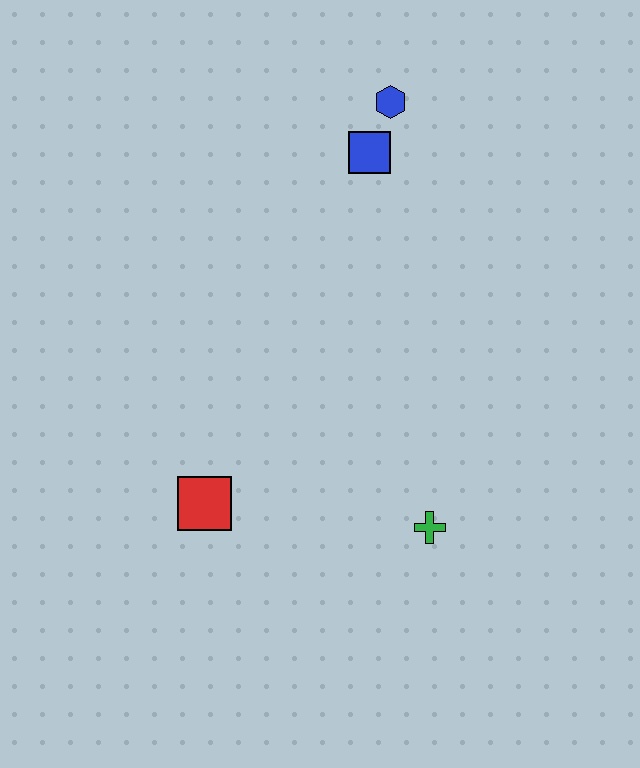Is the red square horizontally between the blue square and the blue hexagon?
No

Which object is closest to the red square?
The green cross is closest to the red square.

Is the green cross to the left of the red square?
No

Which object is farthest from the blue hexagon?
The red square is farthest from the blue hexagon.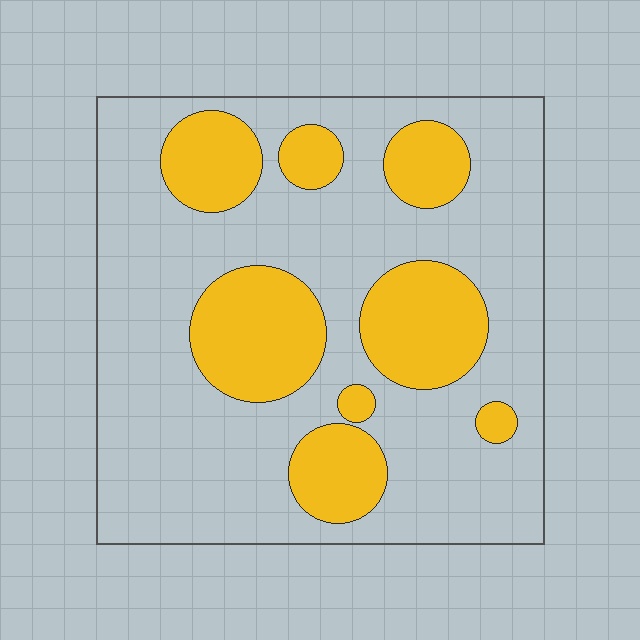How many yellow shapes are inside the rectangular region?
8.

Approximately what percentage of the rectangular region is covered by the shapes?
Approximately 30%.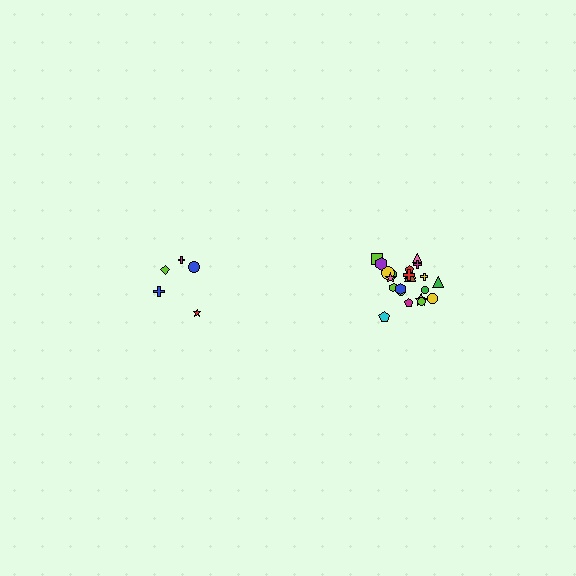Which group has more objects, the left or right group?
The right group.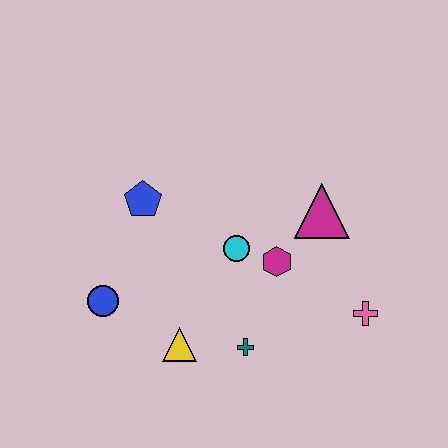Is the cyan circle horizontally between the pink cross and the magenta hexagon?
No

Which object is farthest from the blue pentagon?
The pink cross is farthest from the blue pentagon.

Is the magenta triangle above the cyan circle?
Yes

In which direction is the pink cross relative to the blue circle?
The pink cross is to the right of the blue circle.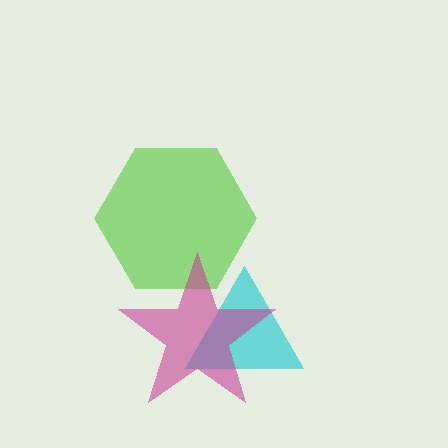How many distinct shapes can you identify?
There are 3 distinct shapes: a cyan triangle, a lime hexagon, a magenta star.